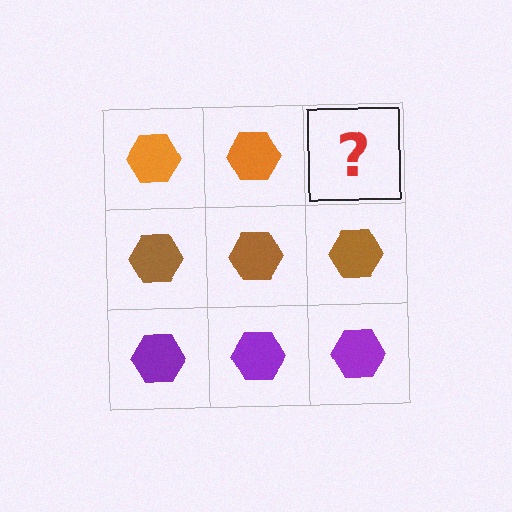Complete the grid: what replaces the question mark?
The question mark should be replaced with an orange hexagon.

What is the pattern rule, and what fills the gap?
The rule is that each row has a consistent color. The gap should be filled with an orange hexagon.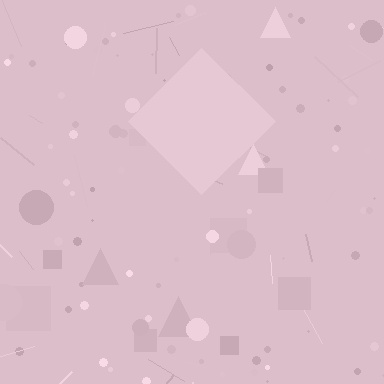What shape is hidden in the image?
A diamond is hidden in the image.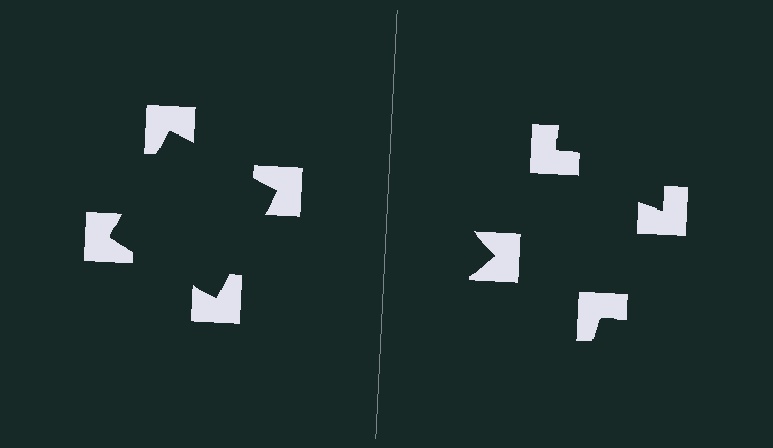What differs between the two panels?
The notched squares are positioned identically on both sides; only the wedge orientations differ. On the left they align to a square; on the right they are misaligned.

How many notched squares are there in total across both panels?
8 — 4 on each side.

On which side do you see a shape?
An illusory square appears on the left side. On the right side the wedge cuts are rotated, so no coherent shape forms.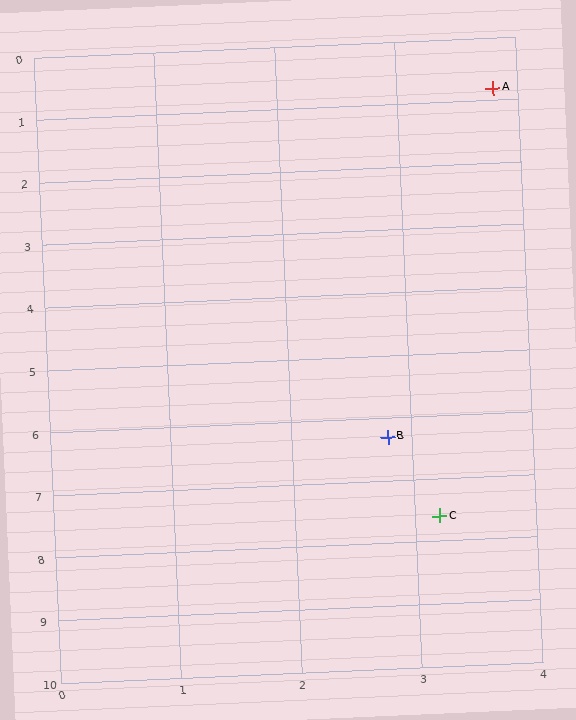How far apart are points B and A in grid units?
Points B and A are about 5.6 grid units apart.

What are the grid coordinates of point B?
Point B is at approximately (2.8, 6.3).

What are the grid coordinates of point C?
Point C is at approximately (3.2, 7.6).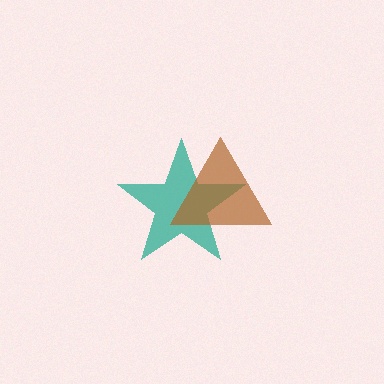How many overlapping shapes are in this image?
There are 2 overlapping shapes in the image.